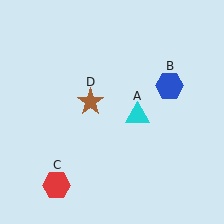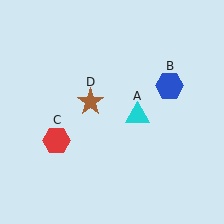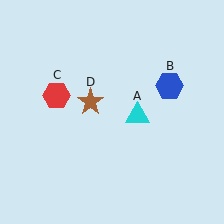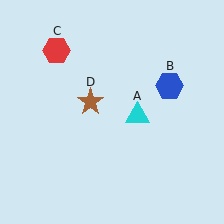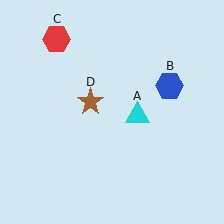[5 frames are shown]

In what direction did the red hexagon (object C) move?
The red hexagon (object C) moved up.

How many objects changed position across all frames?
1 object changed position: red hexagon (object C).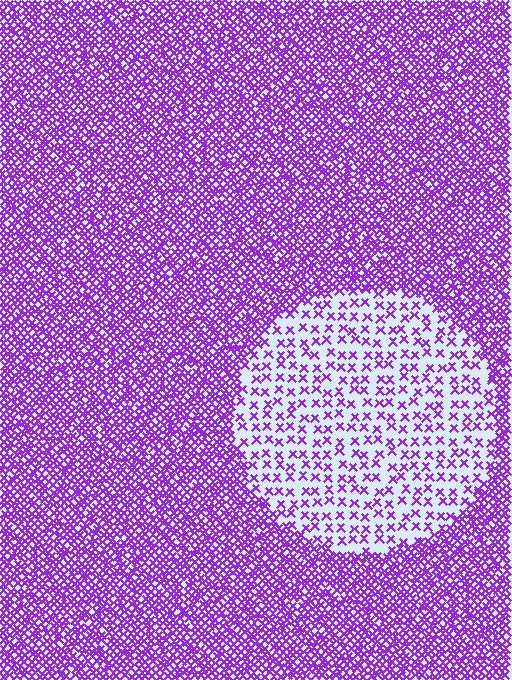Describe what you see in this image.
The image contains small purple elements arranged at two different densities. A circle-shaped region is visible where the elements are less densely packed than the surrounding area.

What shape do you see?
I see a circle.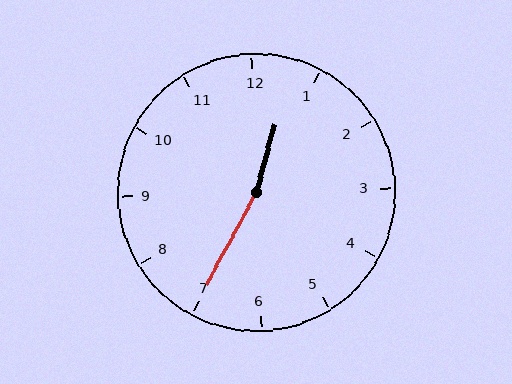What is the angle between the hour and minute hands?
Approximately 168 degrees.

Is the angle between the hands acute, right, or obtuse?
It is obtuse.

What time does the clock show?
12:35.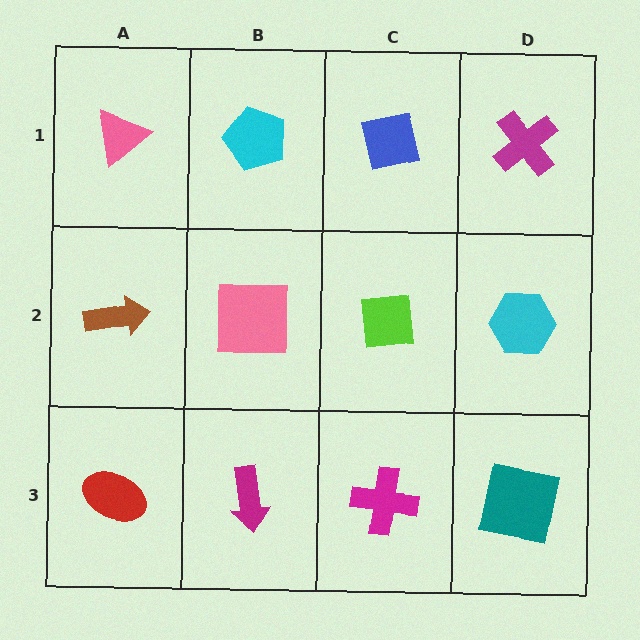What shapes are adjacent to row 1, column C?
A lime square (row 2, column C), a cyan pentagon (row 1, column B), a magenta cross (row 1, column D).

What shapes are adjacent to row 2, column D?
A magenta cross (row 1, column D), a teal square (row 3, column D), a lime square (row 2, column C).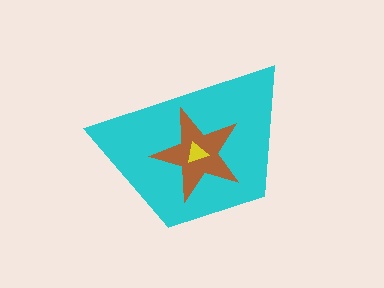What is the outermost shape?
The cyan trapezoid.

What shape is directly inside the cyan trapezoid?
The brown star.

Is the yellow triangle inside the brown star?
Yes.